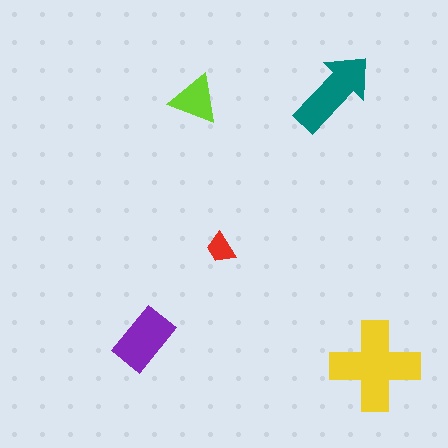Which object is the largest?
The yellow cross.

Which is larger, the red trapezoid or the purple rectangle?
The purple rectangle.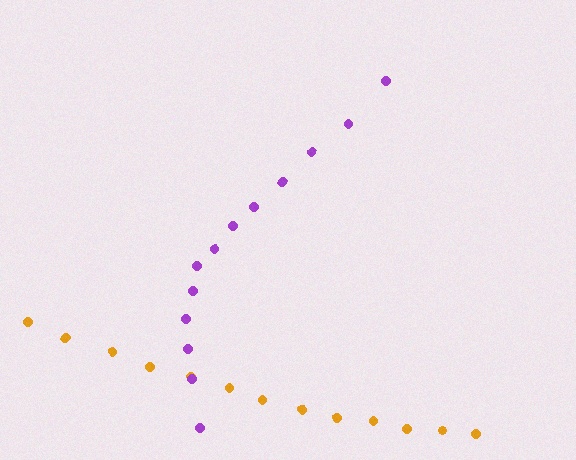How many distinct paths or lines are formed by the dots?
There are 2 distinct paths.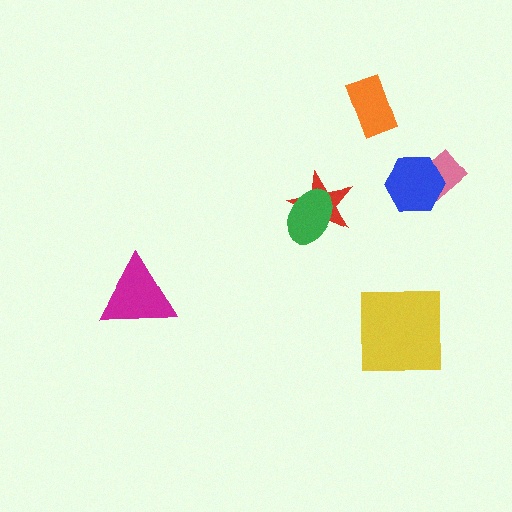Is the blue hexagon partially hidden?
No, no other shape covers it.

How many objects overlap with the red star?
1 object overlaps with the red star.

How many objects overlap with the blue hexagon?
1 object overlaps with the blue hexagon.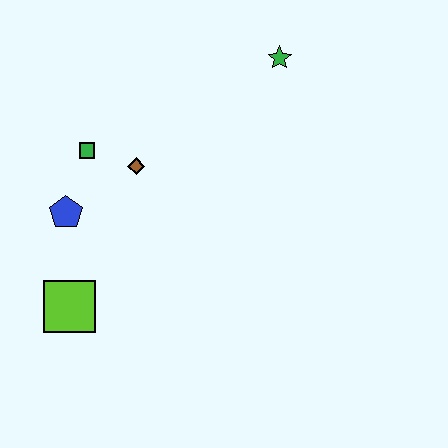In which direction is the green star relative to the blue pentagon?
The green star is to the right of the blue pentagon.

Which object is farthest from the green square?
The green star is farthest from the green square.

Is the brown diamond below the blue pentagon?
No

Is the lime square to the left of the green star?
Yes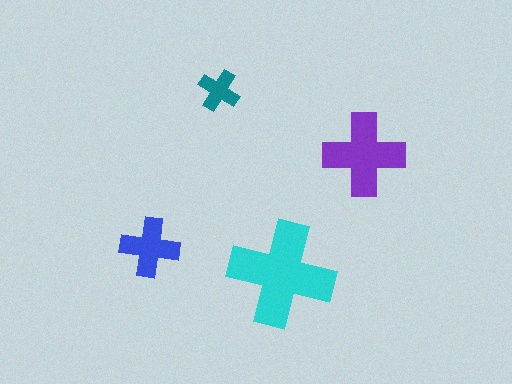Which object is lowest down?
The cyan cross is bottommost.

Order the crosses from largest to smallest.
the cyan one, the purple one, the blue one, the teal one.